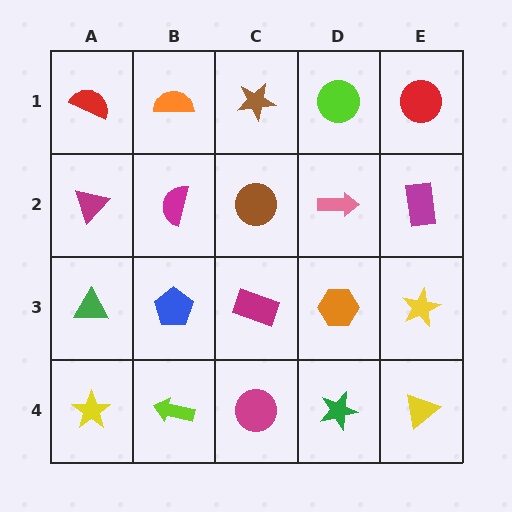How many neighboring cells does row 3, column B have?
4.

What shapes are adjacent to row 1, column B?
A magenta semicircle (row 2, column B), a red semicircle (row 1, column A), a brown star (row 1, column C).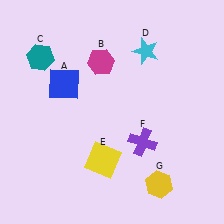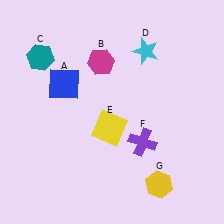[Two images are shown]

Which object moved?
The yellow square (E) moved up.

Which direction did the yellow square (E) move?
The yellow square (E) moved up.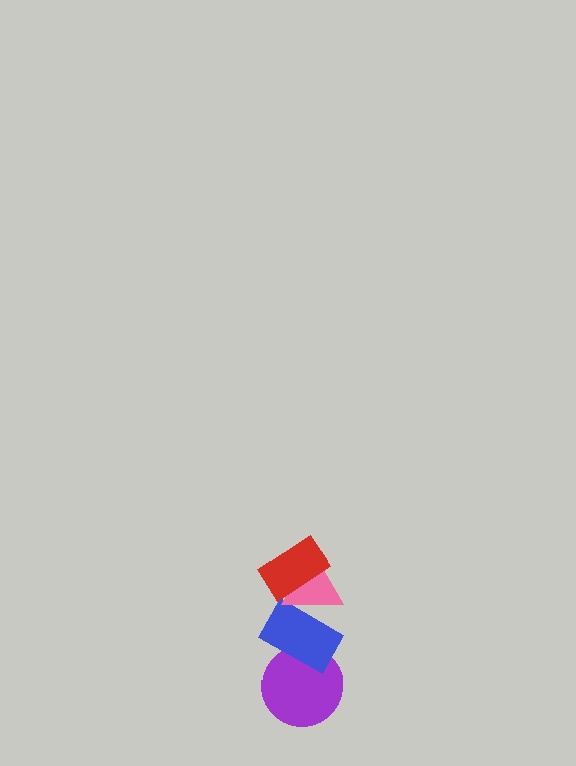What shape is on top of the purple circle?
The blue rectangle is on top of the purple circle.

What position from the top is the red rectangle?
The red rectangle is 1st from the top.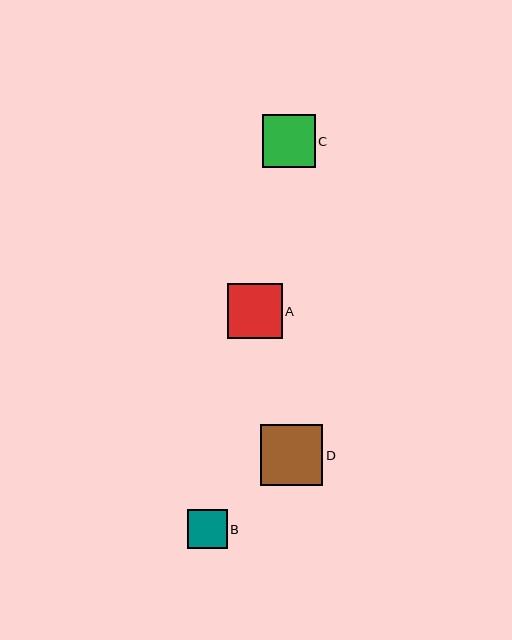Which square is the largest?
Square D is the largest with a size of approximately 62 pixels.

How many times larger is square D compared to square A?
Square D is approximately 1.1 times the size of square A.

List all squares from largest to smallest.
From largest to smallest: D, A, C, B.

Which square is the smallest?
Square B is the smallest with a size of approximately 39 pixels.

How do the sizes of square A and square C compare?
Square A and square C are approximately the same size.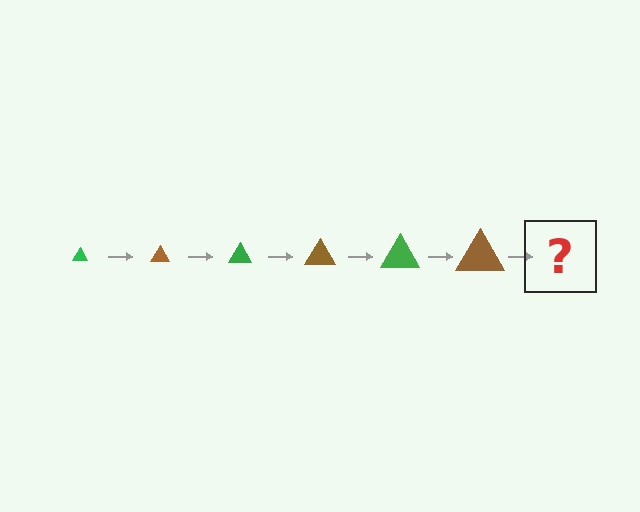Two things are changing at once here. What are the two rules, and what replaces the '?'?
The two rules are that the triangle grows larger each step and the color cycles through green and brown. The '?' should be a green triangle, larger than the previous one.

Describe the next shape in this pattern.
It should be a green triangle, larger than the previous one.